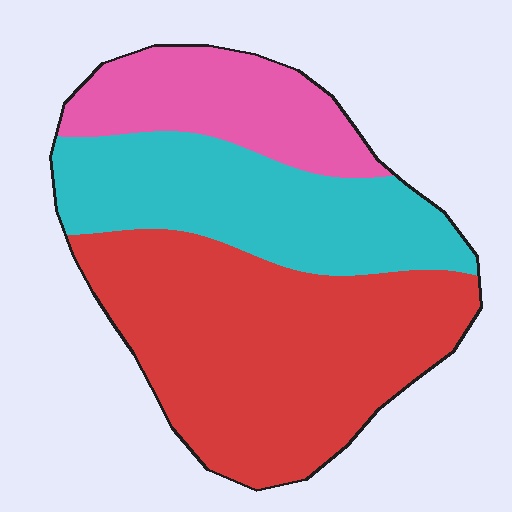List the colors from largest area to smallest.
From largest to smallest: red, cyan, pink.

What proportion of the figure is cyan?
Cyan takes up between a quarter and a half of the figure.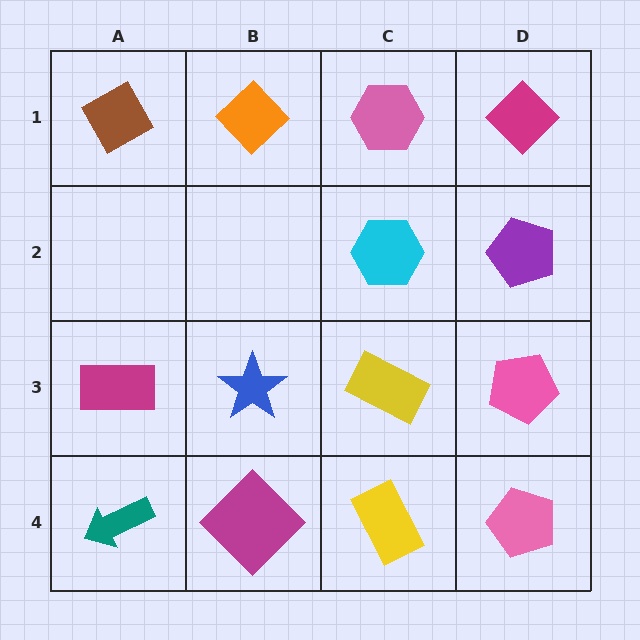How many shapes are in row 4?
4 shapes.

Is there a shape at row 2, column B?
No, that cell is empty.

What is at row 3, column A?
A magenta rectangle.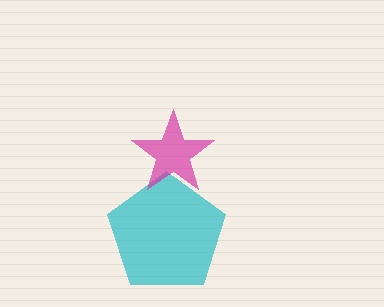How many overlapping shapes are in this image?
There are 2 overlapping shapes in the image.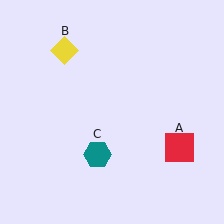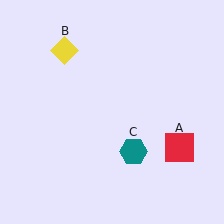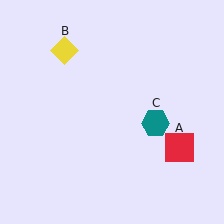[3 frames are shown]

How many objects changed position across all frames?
1 object changed position: teal hexagon (object C).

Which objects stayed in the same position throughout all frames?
Red square (object A) and yellow diamond (object B) remained stationary.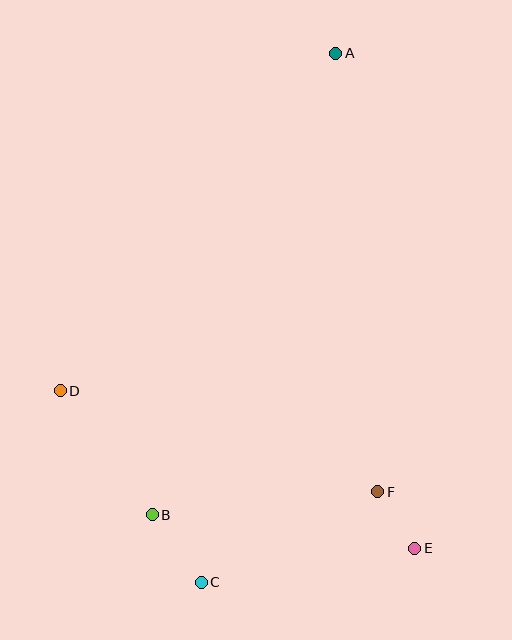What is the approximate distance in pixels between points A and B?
The distance between A and B is approximately 497 pixels.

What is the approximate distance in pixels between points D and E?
The distance between D and E is approximately 388 pixels.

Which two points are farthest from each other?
Points A and C are farthest from each other.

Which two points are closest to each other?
Points E and F are closest to each other.